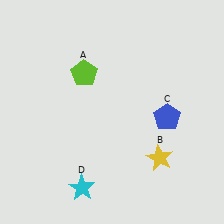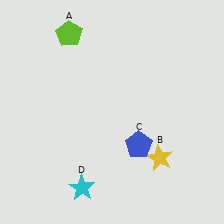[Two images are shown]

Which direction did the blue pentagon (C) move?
The blue pentagon (C) moved left.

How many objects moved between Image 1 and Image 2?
2 objects moved between the two images.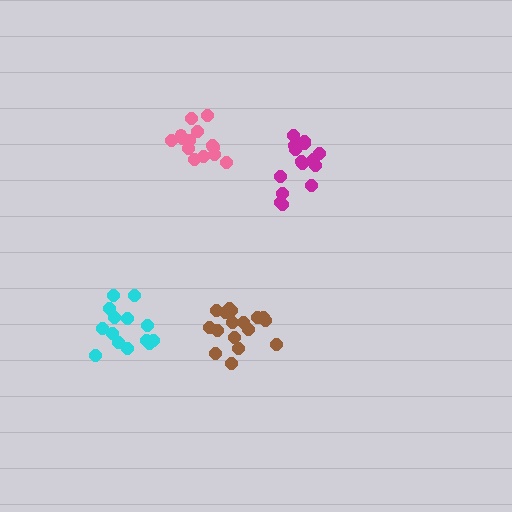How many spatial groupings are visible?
There are 4 spatial groupings.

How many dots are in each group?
Group 1: 16 dots, Group 2: 17 dots, Group 3: 14 dots, Group 4: 14 dots (61 total).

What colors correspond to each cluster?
The clusters are colored: magenta, brown, cyan, pink.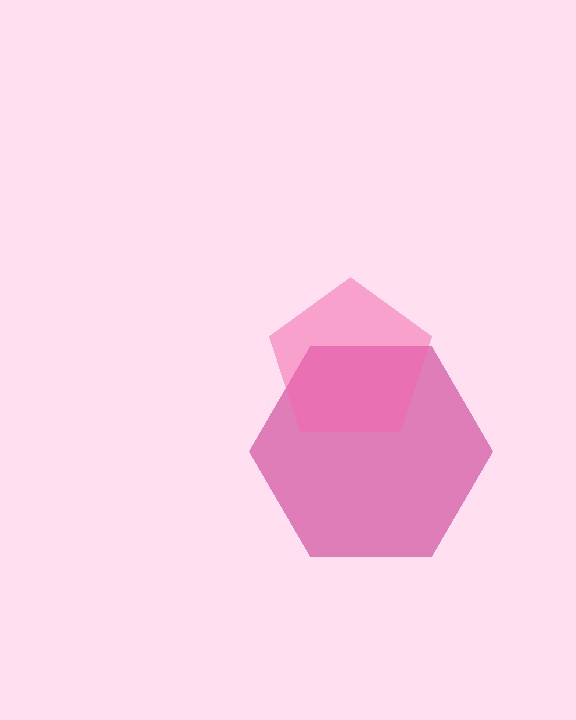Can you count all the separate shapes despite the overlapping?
Yes, there are 2 separate shapes.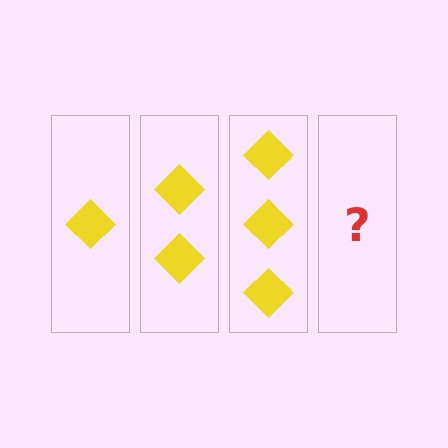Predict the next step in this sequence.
The next step is 4 diamonds.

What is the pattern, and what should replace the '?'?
The pattern is that each step adds one more diamond. The '?' should be 4 diamonds.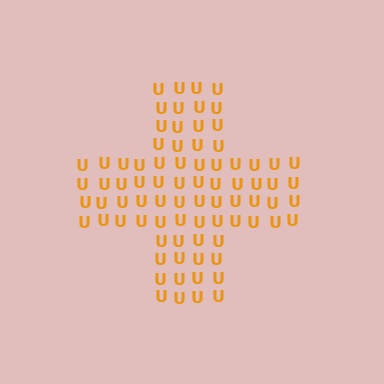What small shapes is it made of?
It is made of small letter U's.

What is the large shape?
The large shape is a cross.